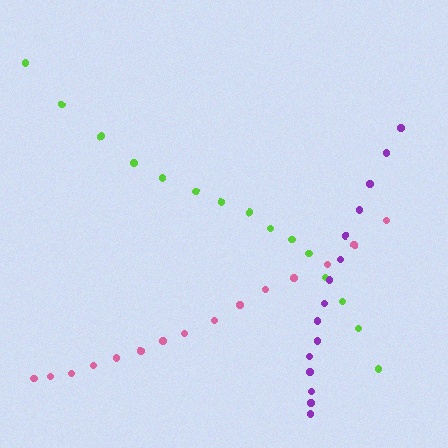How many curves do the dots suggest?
There are 3 distinct paths.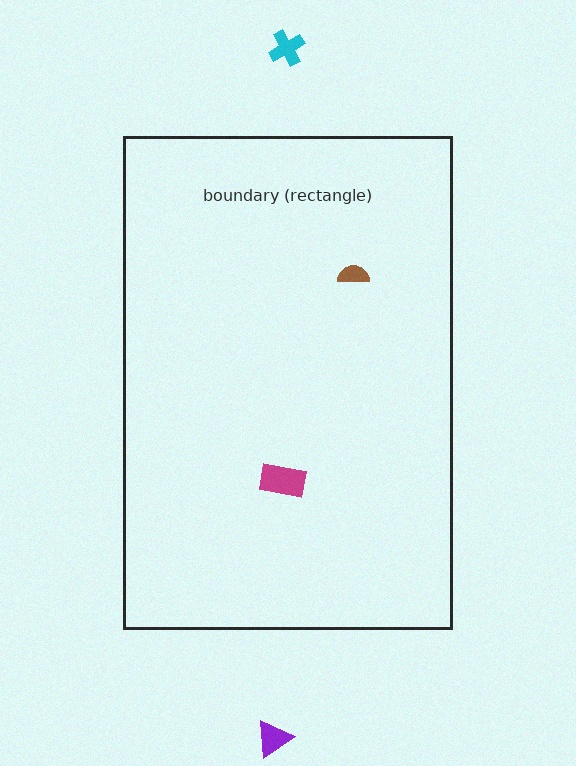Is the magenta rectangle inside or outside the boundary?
Inside.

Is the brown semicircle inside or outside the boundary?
Inside.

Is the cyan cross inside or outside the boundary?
Outside.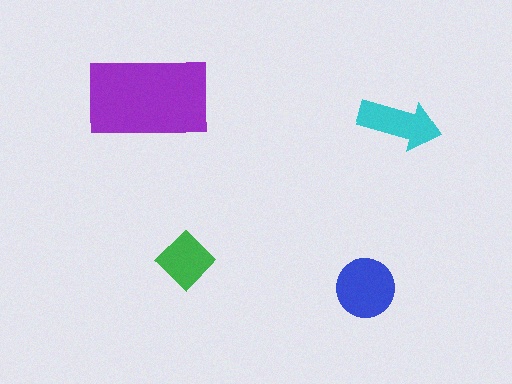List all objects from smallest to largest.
The green diamond, the cyan arrow, the blue circle, the purple rectangle.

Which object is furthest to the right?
The cyan arrow is rightmost.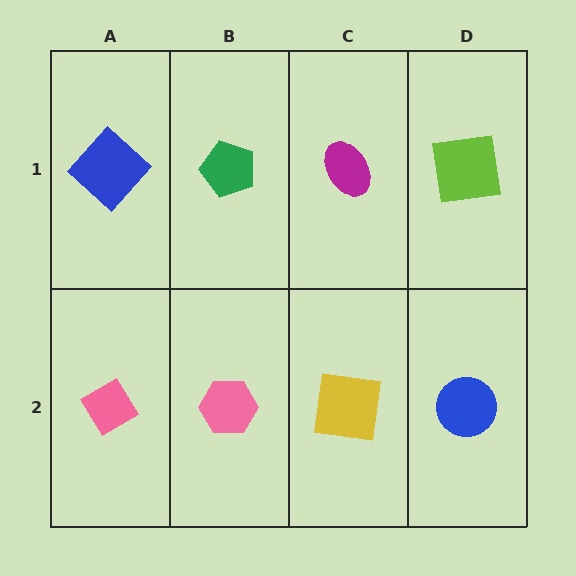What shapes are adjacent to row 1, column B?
A pink hexagon (row 2, column B), a blue diamond (row 1, column A), a magenta ellipse (row 1, column C).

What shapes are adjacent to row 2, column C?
A magenta ellipse (row 1, column C), a pink hexagon (row 2, column B), a blue circle (row 2, column D).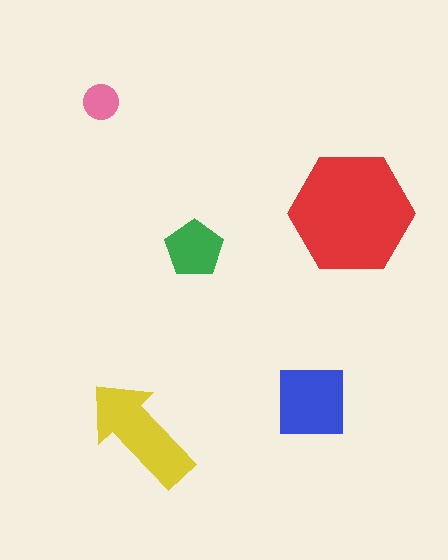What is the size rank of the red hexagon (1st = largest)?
1st.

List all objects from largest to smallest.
The red hexagon, the yellow arrow, the blue square, the green pentagon, the pink circle.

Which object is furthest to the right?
The red hexagon is rightmost.